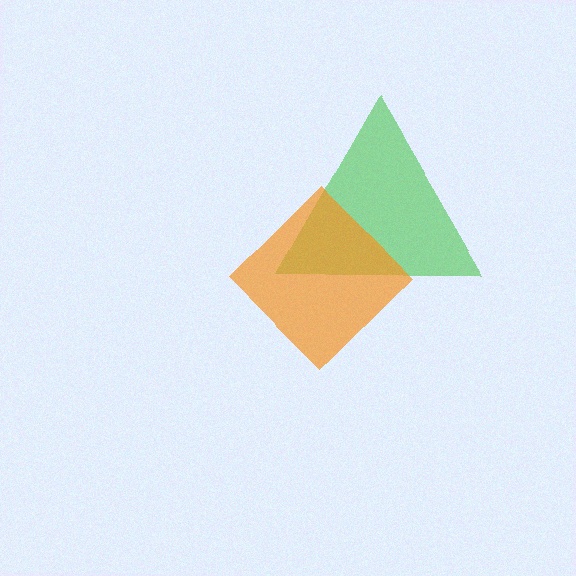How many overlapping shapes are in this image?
There are 2 overlapping shapes in the image.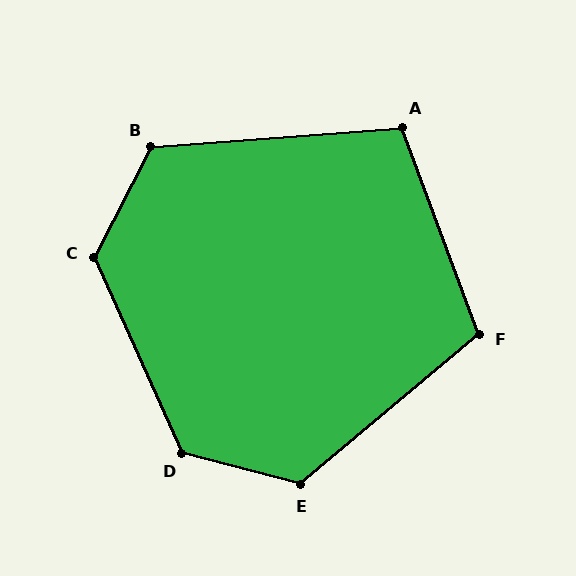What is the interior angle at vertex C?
Approximately 129 degrees (obtuse).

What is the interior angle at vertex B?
Approximately 122 degrees (obtuse).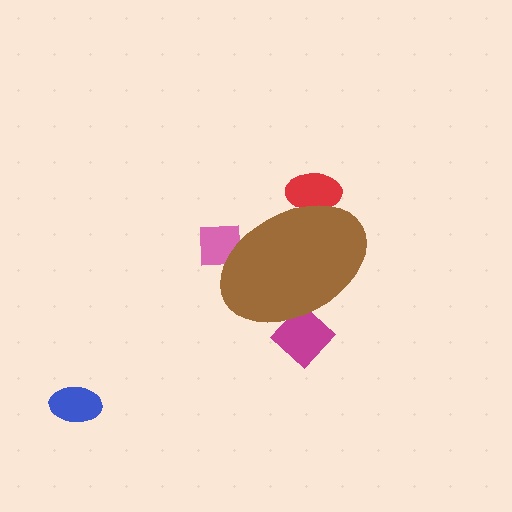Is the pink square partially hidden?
Yes, the pink square is partially hidden behind the brown ellipse.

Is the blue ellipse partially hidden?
No, the blue ellipse is fully visible.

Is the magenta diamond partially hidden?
Yes, the magenta diamond is partially hidden behind the brown ellipse.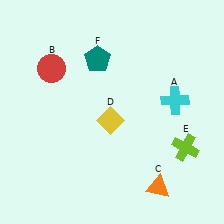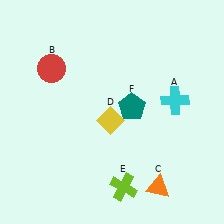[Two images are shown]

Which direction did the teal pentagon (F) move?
The teal pentagon (F) moved down.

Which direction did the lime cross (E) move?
The lime cross (E) moved left.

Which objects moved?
The objects that moved are: the lime cross (E), the teal pentagon (F).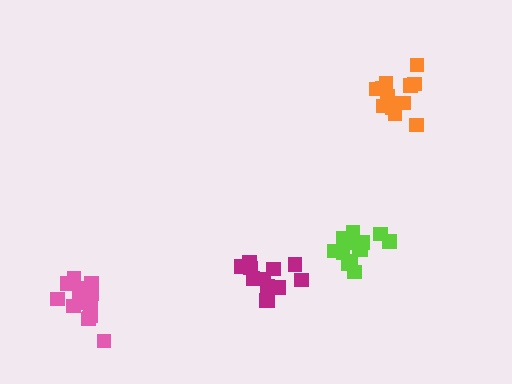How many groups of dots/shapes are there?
There are 4 groups.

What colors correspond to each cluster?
The clusters are colored: orange, pink, lime, magenta.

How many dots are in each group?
Group 1: 13 dots, Group 2: 16 dots, Group 3: 13 dots, Group 4: 12 dots (54 total).